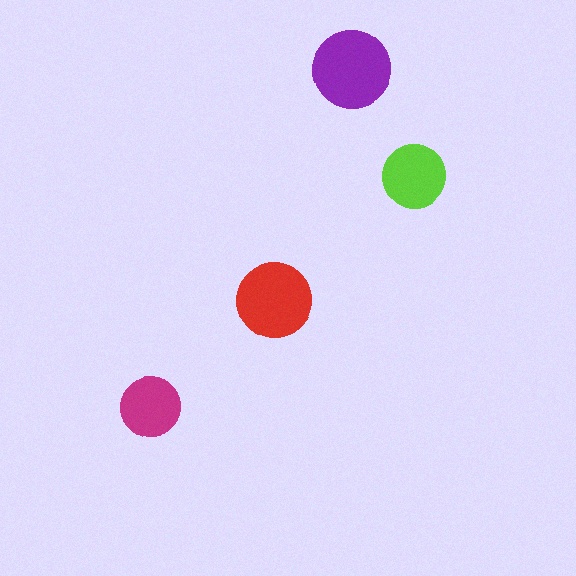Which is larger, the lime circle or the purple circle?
The purple one.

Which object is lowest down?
The magenta circle is bottommost.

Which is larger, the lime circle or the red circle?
The red one.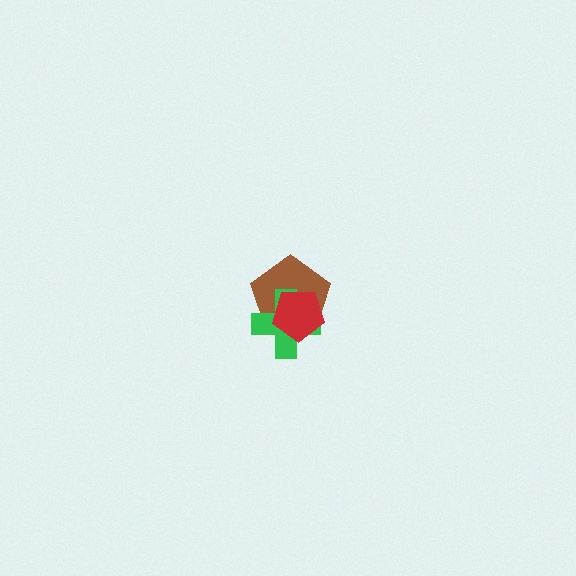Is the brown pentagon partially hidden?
Yes, it is partially covered by another shape.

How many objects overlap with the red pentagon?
2 objects overlap with the red pentagon.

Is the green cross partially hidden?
Yes, it is partially covered by another shape.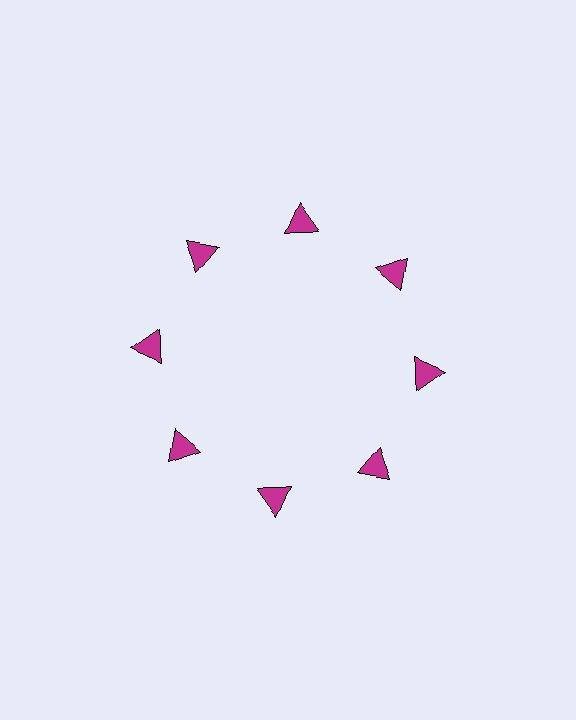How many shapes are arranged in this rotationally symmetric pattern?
There are 8 shapes, arranged in 8 groups of 1.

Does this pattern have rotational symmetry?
Yes, this pattern has 8-fold rotational symmetry. It looks the same after rotating 45 degrees around the center.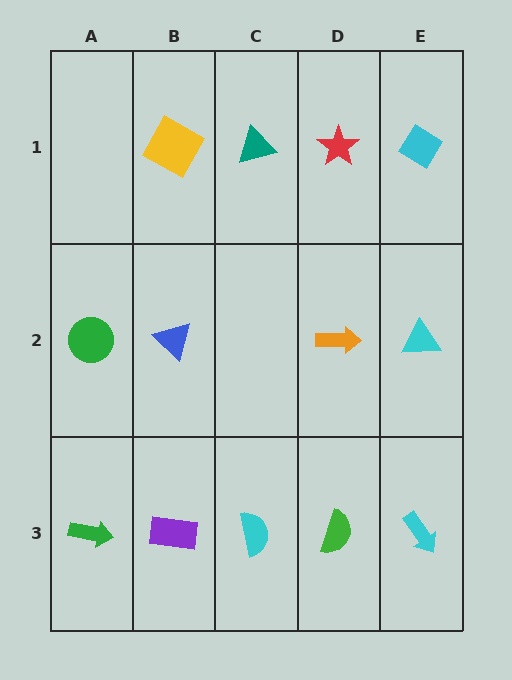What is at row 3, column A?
A green arrow.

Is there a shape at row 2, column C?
No, that cell is empty.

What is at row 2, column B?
A blue triangle.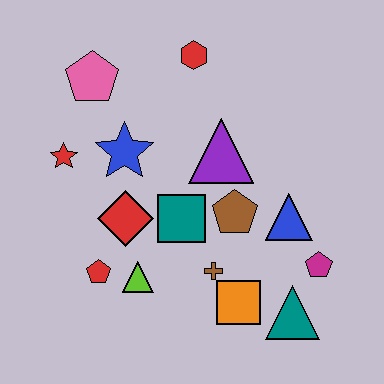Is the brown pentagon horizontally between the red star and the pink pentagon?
No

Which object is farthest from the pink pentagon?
The teal triangle is farthest from the pink pentagon.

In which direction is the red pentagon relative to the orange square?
The red pentagon is to the left of the orange square.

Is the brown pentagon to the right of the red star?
Yes